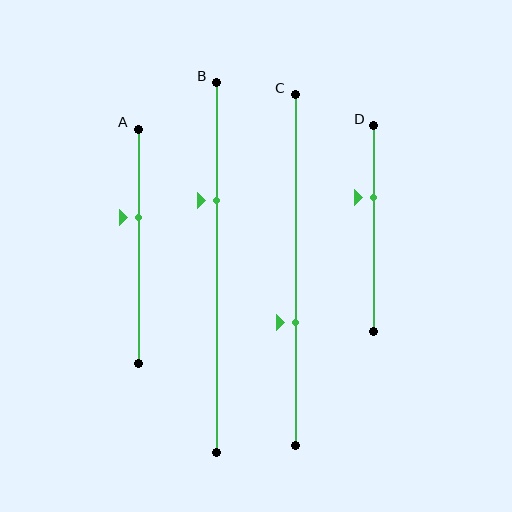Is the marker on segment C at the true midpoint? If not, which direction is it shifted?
No, the marker on segment C is shifted downward by about 15% of the segment length.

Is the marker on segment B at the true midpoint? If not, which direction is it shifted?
No, the marker on segment B is shifted upward by about 18% of the segment length.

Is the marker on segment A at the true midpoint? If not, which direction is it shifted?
No, the marker on segment A is shifted upward by about 12% of the segment length.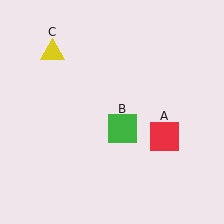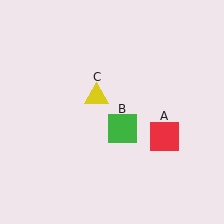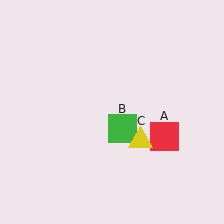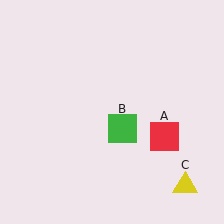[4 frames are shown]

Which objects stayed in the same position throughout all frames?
Red square (object A) and green square (object B) remained stationary.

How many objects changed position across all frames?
1 object changed position: yellow triangle (object C).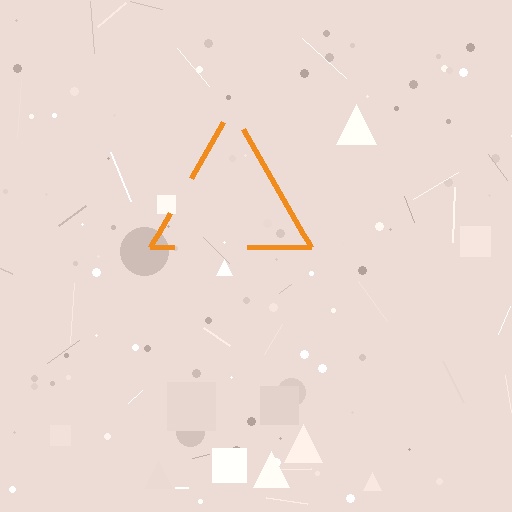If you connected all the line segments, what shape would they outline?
They would outline a triangle.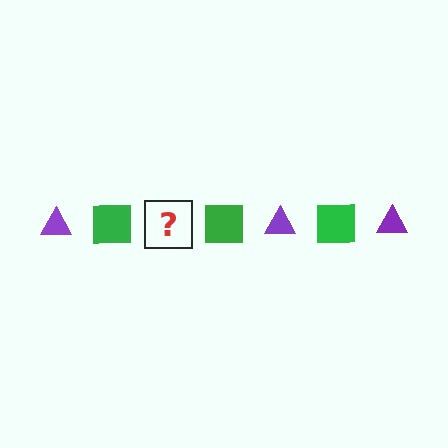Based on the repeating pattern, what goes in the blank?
The blank should be a purple triangle.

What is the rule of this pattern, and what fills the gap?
The rule is that the pattern alternates between purple triangle and green square. The gap should be filled with a purple triangle.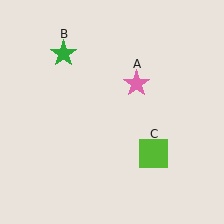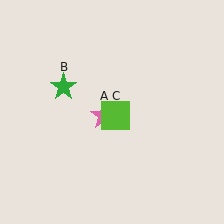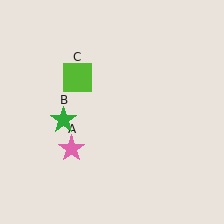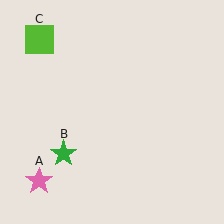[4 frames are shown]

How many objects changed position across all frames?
3 objects changed position: pink star (object A), green star (object B), lime square (object C).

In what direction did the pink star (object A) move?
The pink star (object A) moved down and to the left.